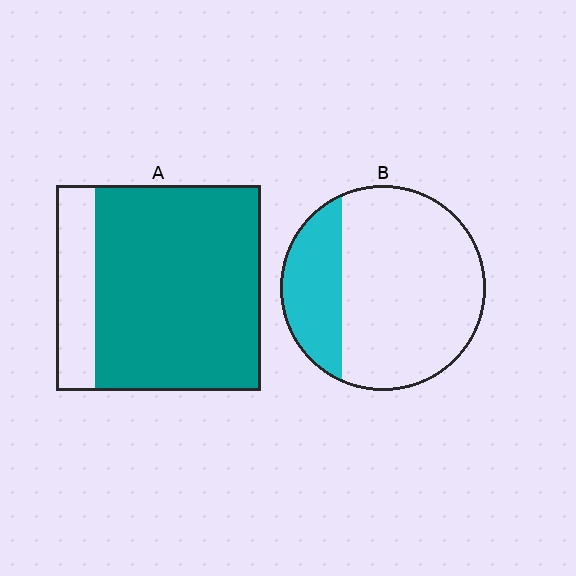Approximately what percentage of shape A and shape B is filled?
A is approximately 80% and B is approximately 25%.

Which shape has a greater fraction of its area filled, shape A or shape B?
Shape A.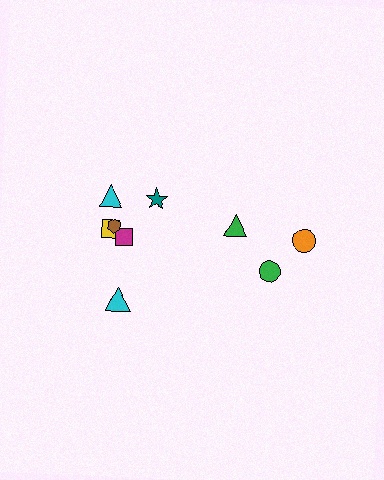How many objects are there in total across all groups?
There are 9 objects.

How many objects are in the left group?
There are 6 objects.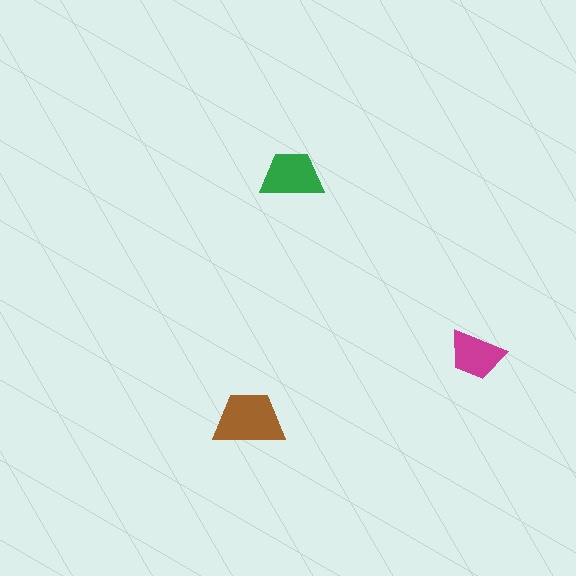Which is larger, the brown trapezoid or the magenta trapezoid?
The brown one.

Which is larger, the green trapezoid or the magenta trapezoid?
The green one.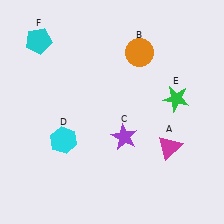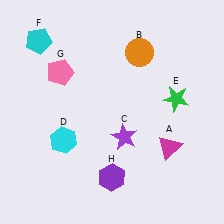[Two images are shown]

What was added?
A pink pentagon (G), a purple hexagon (H) were added in Image 2.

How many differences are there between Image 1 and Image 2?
There are 2 differences between the two images.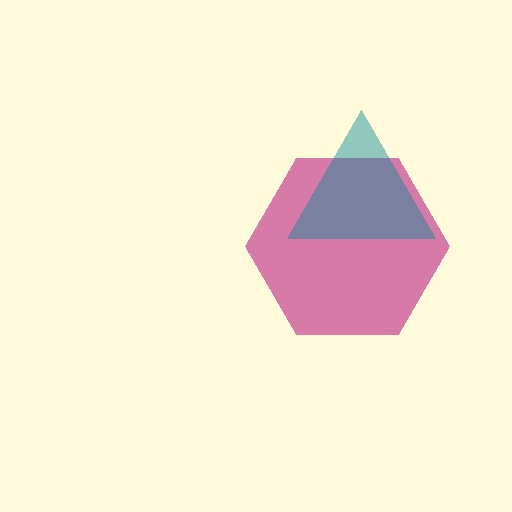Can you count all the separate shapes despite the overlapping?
Yes, there are 2 separate shapes.